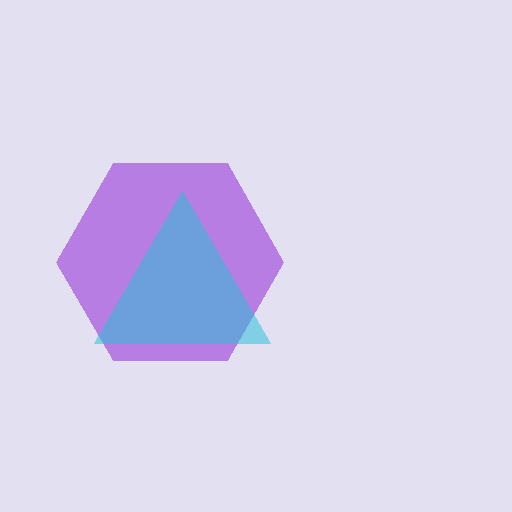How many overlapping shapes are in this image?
There are 2 overlapping shapes in the image.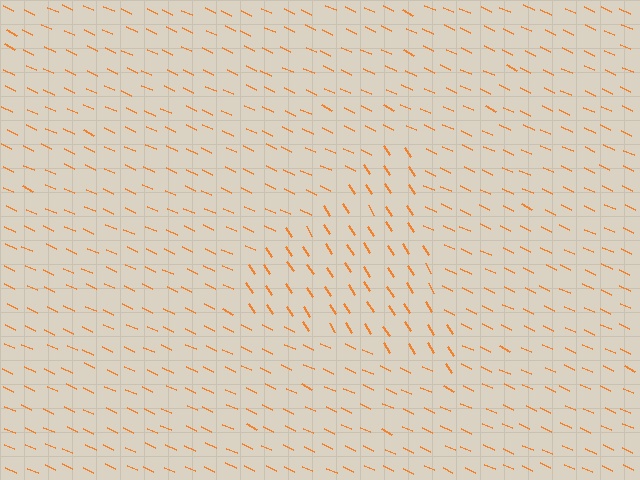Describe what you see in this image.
The image is filled with small orange line segments. A triangle region in the image has lines oriented differently from the surrounding lines, creating a visible texture boundary.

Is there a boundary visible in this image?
Yes, there is a texture boundary formed by a change in line orientation.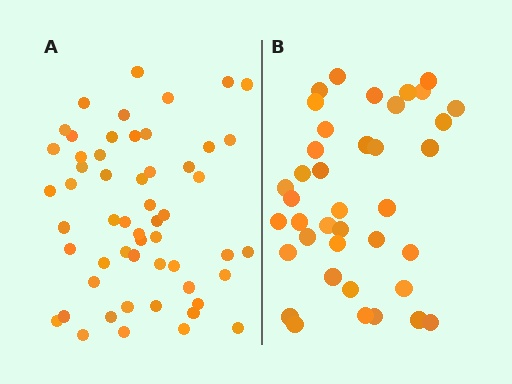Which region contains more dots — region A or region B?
Region A (the left region) has more dots.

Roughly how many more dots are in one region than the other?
Region A has approximately 15 more dots than region B.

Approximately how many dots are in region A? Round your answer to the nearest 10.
About 60 dots. (The exact count is 55, which rounds to 60.)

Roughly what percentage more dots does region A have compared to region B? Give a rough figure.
About 40% more.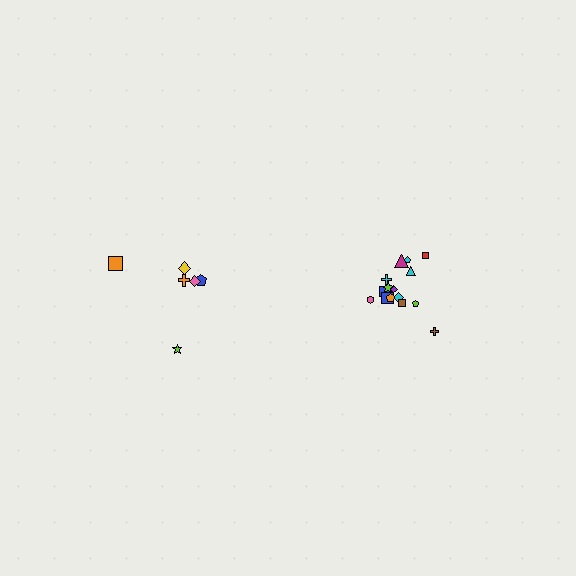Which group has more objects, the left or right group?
The right group.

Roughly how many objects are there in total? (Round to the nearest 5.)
Roughly 20 objects in total.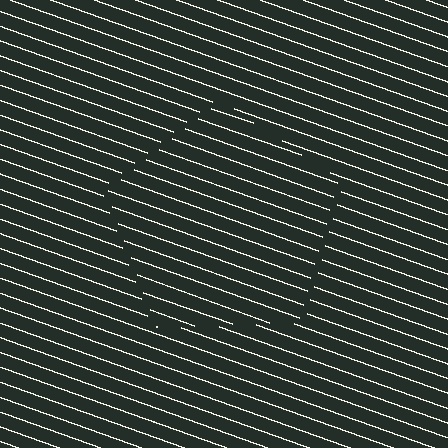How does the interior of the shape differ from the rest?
The interior of the shape contains the same grating, shifted by half a period — the contour is defined by the phase discontinuity where line-ends from the inner and outer gratings abut.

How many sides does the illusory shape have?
5 sides — the line-ends trace a pentagon.